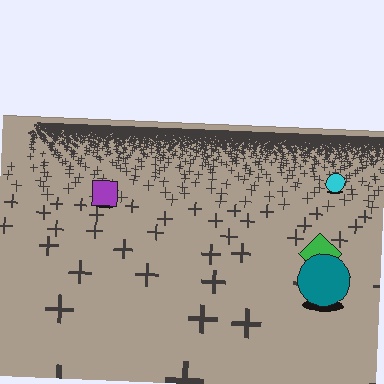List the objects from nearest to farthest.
From nearest to farthest: the teal circle, the green diamond, the purple square, the cyan circle.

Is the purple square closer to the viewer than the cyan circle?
Yes. The purple square is closer — you can tell from the texture gradient: the ground texture is coarser near it.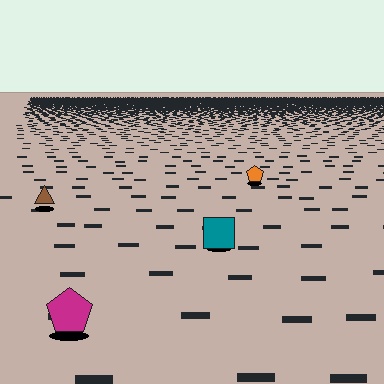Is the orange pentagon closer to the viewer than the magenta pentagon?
No. The magenta pentagon is closer — you can tell from the texture gradient: the ground texture is coarser near it.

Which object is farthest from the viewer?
The orange pentagon is farthest from the viewer. It appears smaller and the ground texture around it is denser.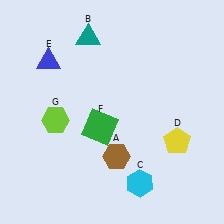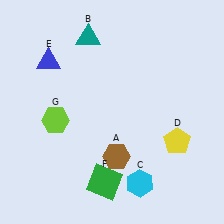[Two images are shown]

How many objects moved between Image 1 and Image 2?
1 object moved between the two images.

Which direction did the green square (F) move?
The green square (F) moved down.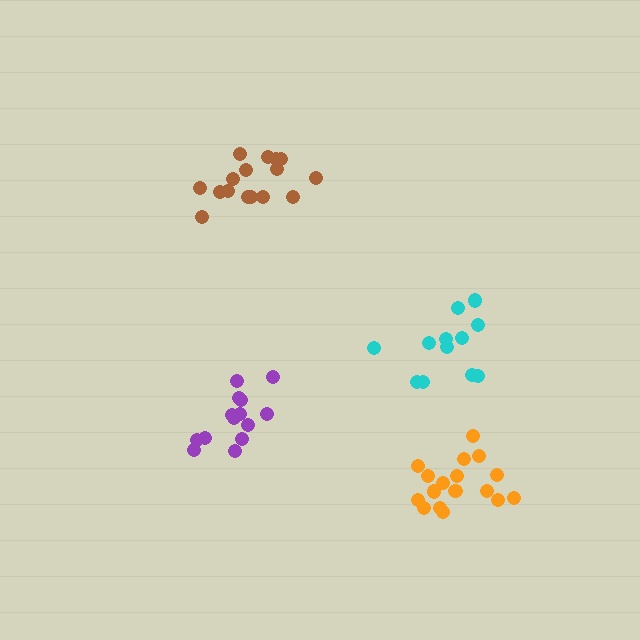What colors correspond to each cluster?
The clusters are colored: purple, orange, brown, cyan.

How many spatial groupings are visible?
There are 4 spatial groupings.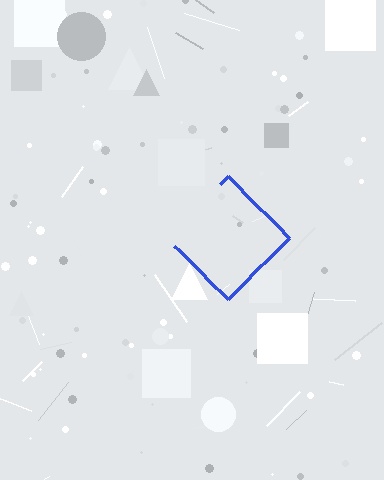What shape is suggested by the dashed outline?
The dashed outline suggests a diamond.